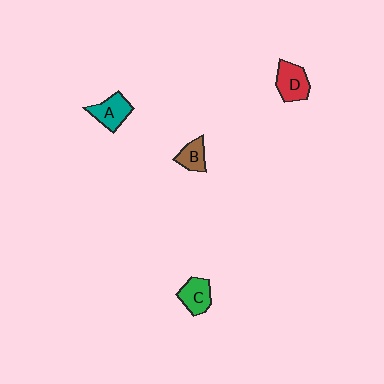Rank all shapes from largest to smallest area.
From largest to smallest: D (red), A (teal), C (green), B (brown).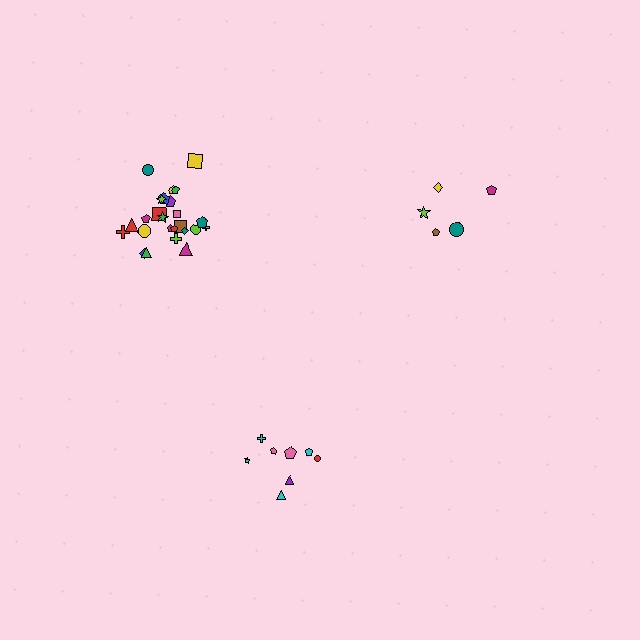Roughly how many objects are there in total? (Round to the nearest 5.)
Roughly 40 objects in total.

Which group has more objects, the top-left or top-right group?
The top-left group.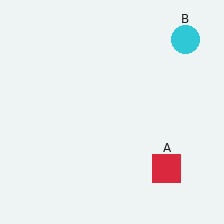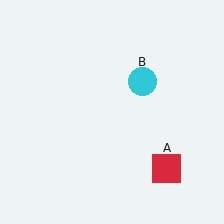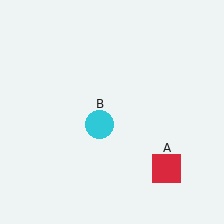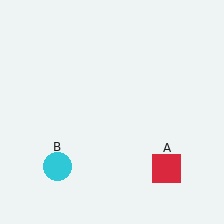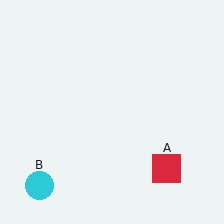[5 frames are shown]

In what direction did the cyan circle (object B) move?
The cyan circle (object B) moved down and to the left.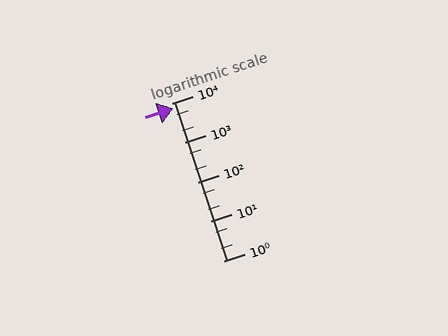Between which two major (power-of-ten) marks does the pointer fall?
The pointer is between 1000 and 10000.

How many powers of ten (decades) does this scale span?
The scale spans 4 decades, from 1 to 10000.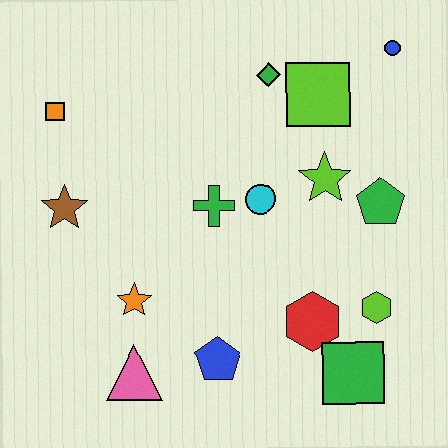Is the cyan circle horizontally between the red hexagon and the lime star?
No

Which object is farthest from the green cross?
The blue circle is farthest from the green cross.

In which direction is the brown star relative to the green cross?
The brown star is to the left of the green cross.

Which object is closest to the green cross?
The cyan circle is closest to the green cross.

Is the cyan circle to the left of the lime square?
Yes